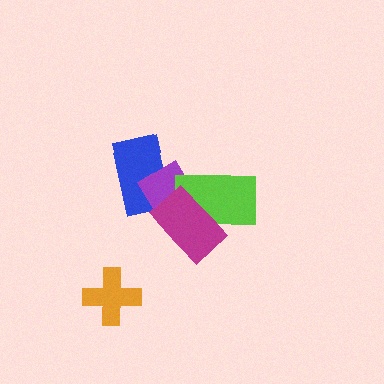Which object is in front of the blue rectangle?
The purple diamond is in front of the blue rectangle.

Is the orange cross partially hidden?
No, no other shape covers it.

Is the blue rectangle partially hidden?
Yes, it is partially covered by another shape.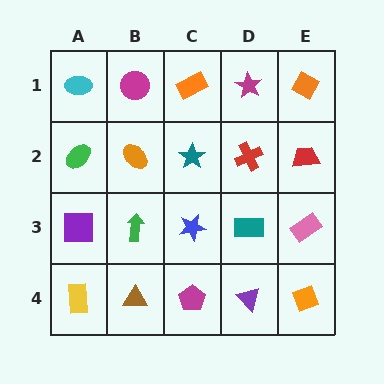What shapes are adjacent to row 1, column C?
A teal star (row 2, column C), a magenta circle (row 1, column B), a magenta star (row 1, column D).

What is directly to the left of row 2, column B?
A green ellipse.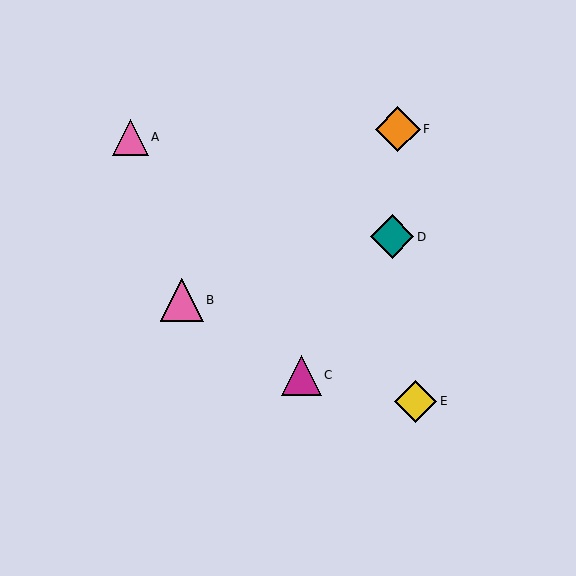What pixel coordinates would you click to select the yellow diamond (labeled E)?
Click at (416, 401) to select the yellow diamond E.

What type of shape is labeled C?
Shape C is a magenta triangle.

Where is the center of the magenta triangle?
The center of the magenta triangle is at (302, 375).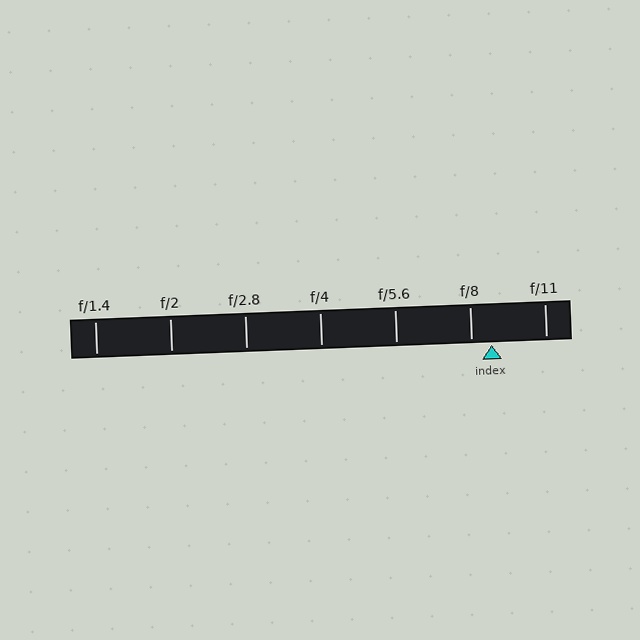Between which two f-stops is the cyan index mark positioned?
The index mark is between f/8 and f/11.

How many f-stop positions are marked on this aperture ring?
There are 7 f-stop positions marked.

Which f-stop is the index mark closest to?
The index mark is closest to f/8.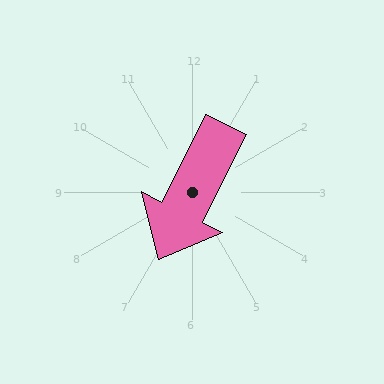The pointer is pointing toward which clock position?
Roughly 7 o'clock.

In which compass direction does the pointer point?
Southwest.